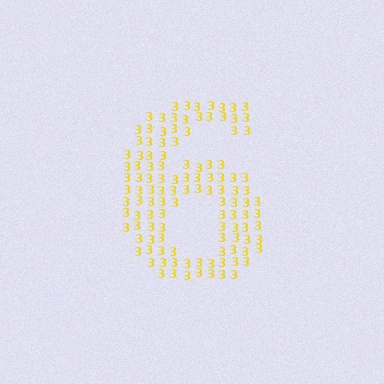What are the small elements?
The small elements are digit 3's.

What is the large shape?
The large shape is the digit 6.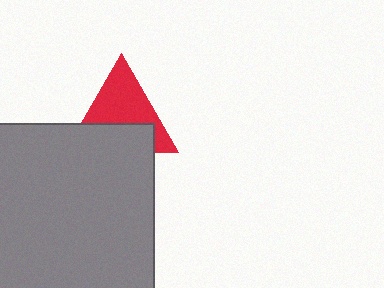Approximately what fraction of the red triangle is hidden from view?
Roughly 43% of the red triangle is hidden behind the gray rectangle.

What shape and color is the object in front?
The object in front is a gray rectangle.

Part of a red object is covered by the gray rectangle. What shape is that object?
It is a triangle.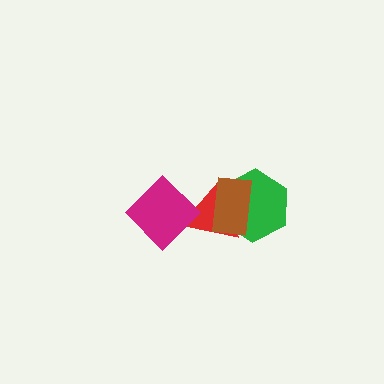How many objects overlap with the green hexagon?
2 objects overlap with the green hexagon.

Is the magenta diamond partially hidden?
No, no other shape covers it.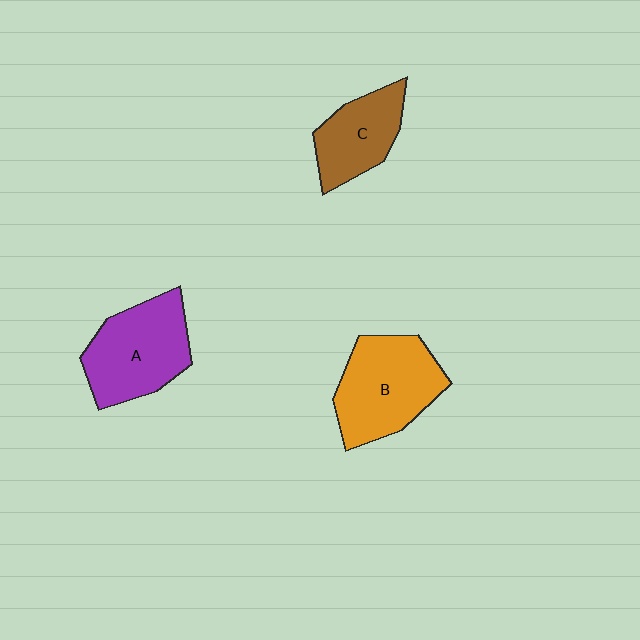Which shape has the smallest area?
Shape C (brown).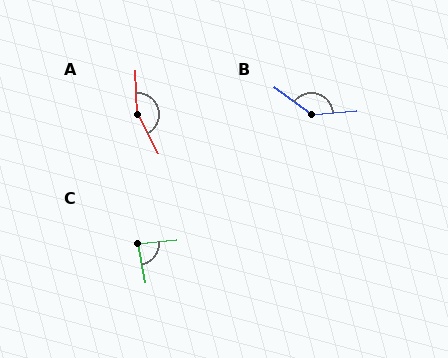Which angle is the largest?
A, at approximately 154 degrees.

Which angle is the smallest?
C, at approximately 85 degrees.